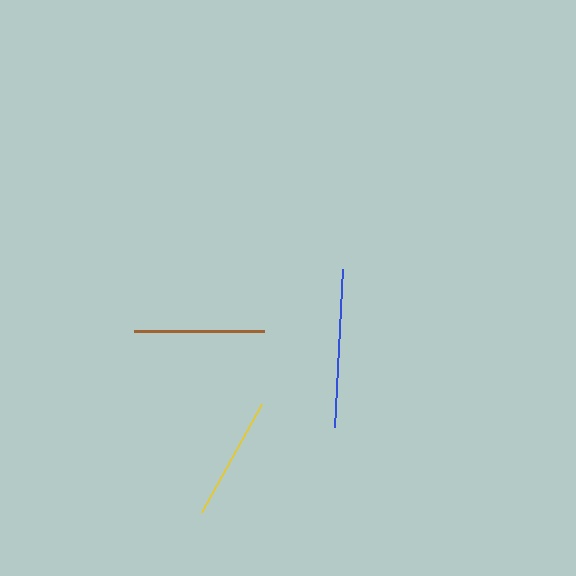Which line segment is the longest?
The blue line is the longest at approximately 159 pixels.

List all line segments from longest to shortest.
From longest to shortest: blue, brown, yellow.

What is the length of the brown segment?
The brown segment is approximately 130 pixels long.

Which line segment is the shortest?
The yellow line is the shortest at approximately 123 pixels.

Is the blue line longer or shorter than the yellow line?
The blue line is longer than the yellow line.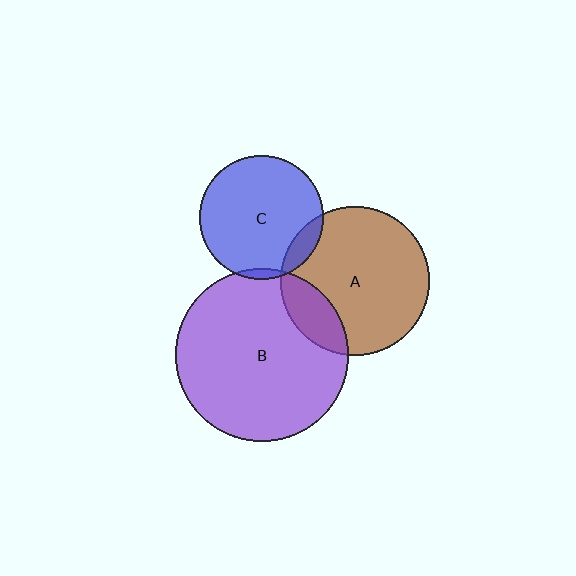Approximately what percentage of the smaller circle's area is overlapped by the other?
Approximately 10%.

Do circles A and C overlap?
Yes.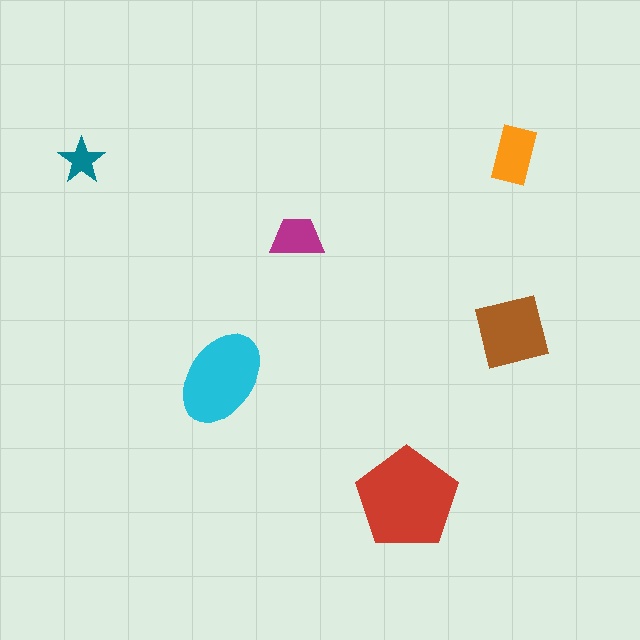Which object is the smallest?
The teal star.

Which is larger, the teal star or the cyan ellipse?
The cyan ellipse.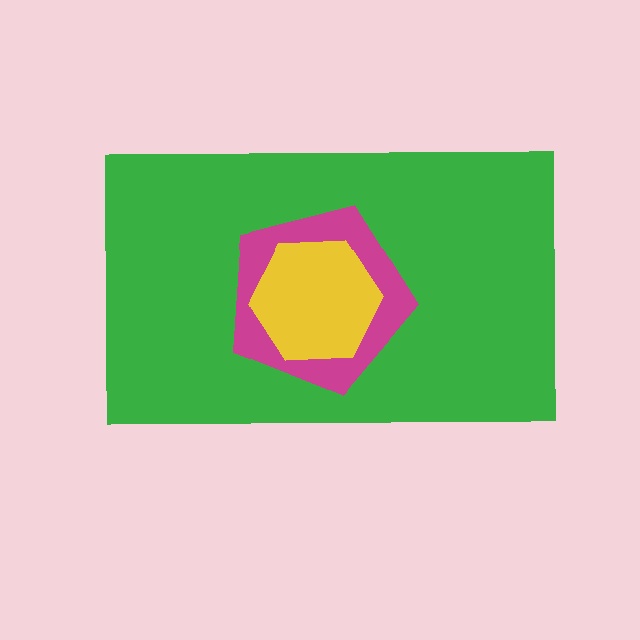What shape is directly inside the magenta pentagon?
The yellow hexagon.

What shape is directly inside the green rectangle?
The magenta pentagon.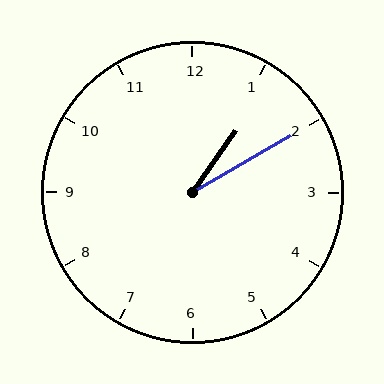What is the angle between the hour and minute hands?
Approximately 25 degrees.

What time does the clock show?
1:10.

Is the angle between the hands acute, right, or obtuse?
It is acute.